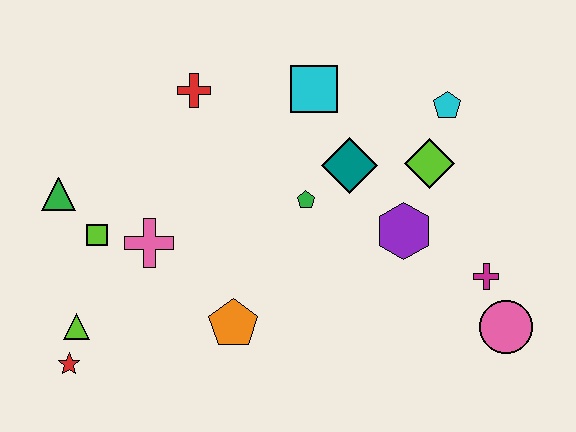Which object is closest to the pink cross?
The lime square is closest to the pink cross.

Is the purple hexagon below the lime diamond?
Yes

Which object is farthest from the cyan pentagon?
The red star is farthest from the cyan pentagon.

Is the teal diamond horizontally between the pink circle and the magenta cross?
No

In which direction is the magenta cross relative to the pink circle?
The magenta cross is above the pink circle.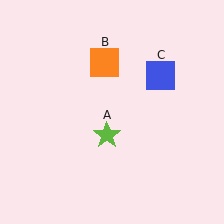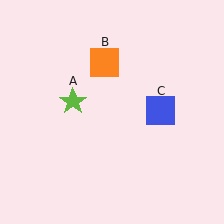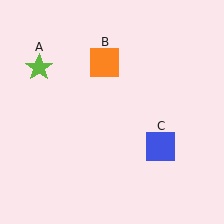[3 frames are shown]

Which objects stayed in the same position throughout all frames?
Orange square (object B) remained stationary.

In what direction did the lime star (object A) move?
The lime star (object A) moved up and to the left.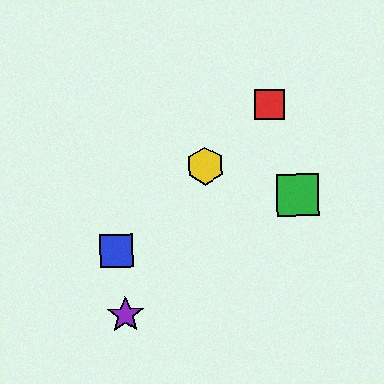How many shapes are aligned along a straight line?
3 shapes (the red square, the blue square, the yellow hexagon) are aligned along a straight line.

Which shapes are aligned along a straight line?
The red square, the blue square, the yellow hexagon are aligned along a straight line.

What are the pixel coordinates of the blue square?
The blue square is at (116, 251).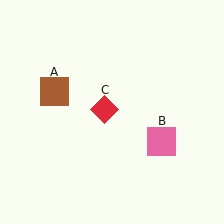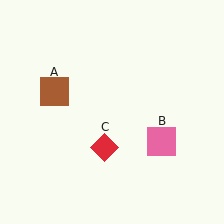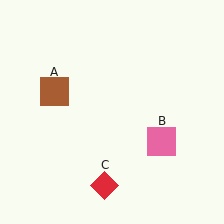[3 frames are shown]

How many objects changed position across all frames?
1 object changed position: red diamond (object C).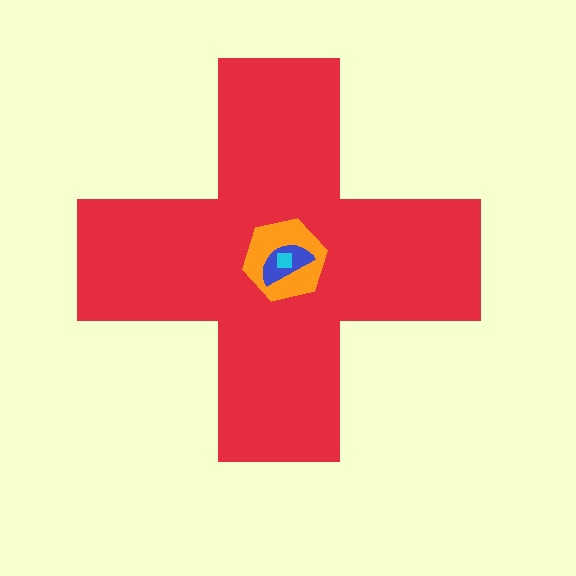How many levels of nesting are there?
4.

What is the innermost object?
The cyan square.